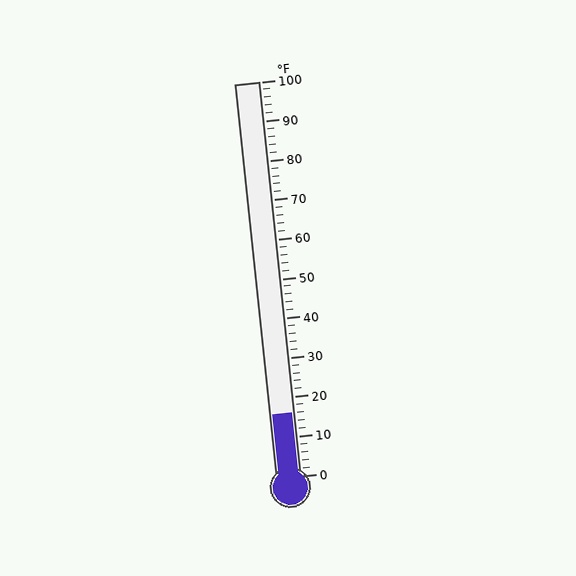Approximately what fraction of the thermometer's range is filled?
The thermometer is filled to approximately 15% of its range.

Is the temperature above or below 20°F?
The temperature is below 20°F.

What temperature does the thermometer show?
The thermometer shows approximately 16°F.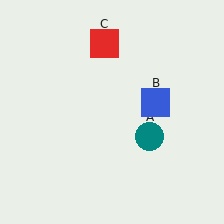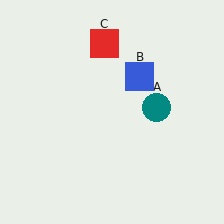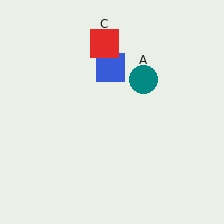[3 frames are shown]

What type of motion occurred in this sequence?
The teal circle (object A), blue square (object B) rotated counterclockwise around the center of the scene.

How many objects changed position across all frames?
2 objects changed position: teal circle (object A), blue square (object B).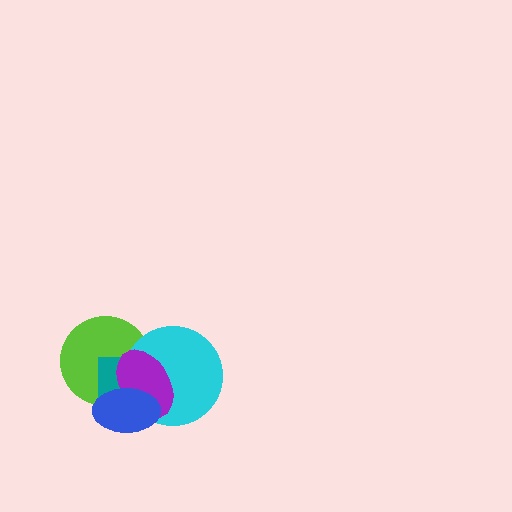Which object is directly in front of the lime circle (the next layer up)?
The teal rectangle is directly in front of the lime circle.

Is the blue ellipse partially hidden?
No, no other shape covers it.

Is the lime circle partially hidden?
Yes, it is partially covered by another shape.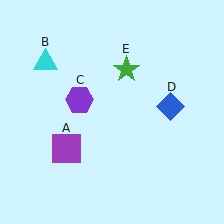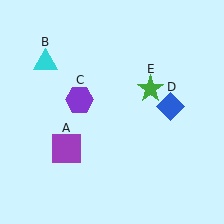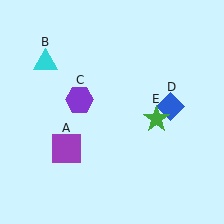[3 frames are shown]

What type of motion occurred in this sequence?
The green star (object E) rotated clockwise around the center of the scene.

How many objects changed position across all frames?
1 object changed position: green star (object E).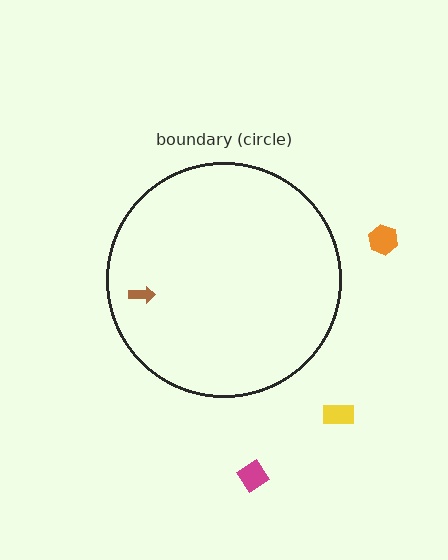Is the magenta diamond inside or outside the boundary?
Outside.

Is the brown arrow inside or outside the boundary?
Inside.